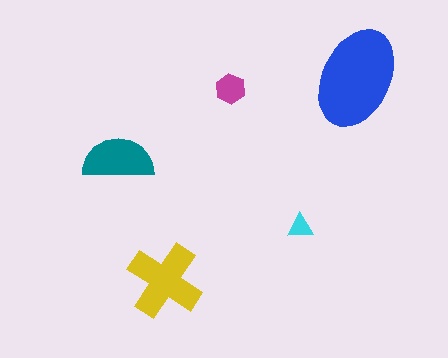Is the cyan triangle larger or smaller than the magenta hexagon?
Smaller.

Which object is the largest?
The blue ellipse.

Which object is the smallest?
The cyan triangle.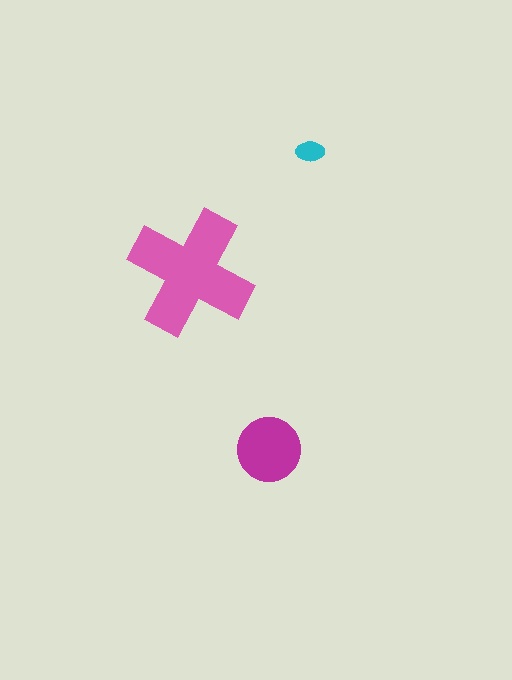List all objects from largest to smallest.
The pink cross, the magenta circle, the cyan ellipse.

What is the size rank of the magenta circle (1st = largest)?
2nd.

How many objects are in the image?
There are 3 objects in the image.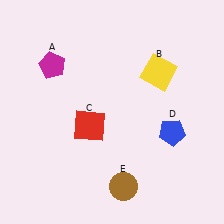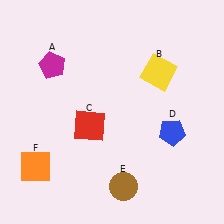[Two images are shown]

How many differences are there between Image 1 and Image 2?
There is 1 difference between the two images.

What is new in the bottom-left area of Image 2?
An orange square (F) was added in the bottom-left area of Image 2.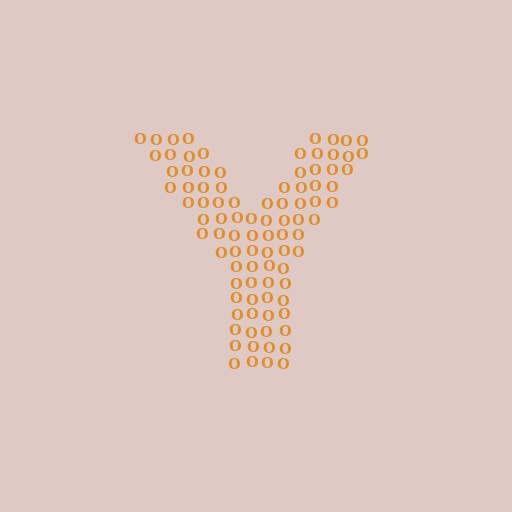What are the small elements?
The small elements are letter O's.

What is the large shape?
The large shape is the letter Y.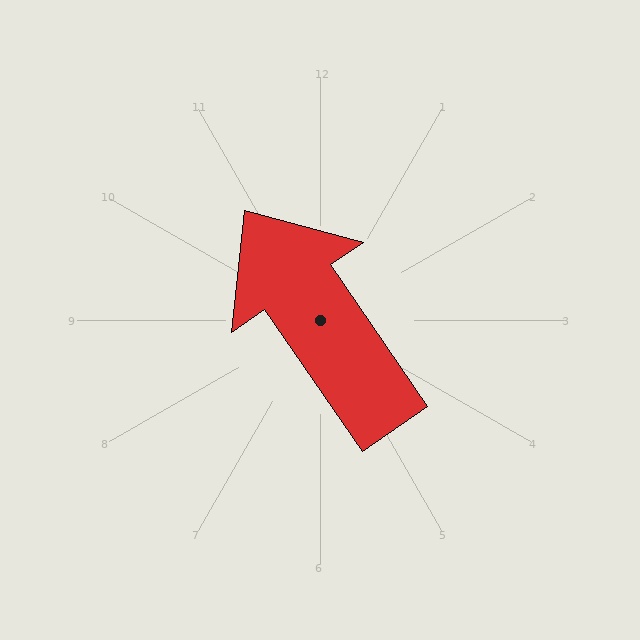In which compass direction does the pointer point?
Northwest.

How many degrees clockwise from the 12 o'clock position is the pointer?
Approximately 325 degrees.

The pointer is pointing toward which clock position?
Roughly 11 o'clock.